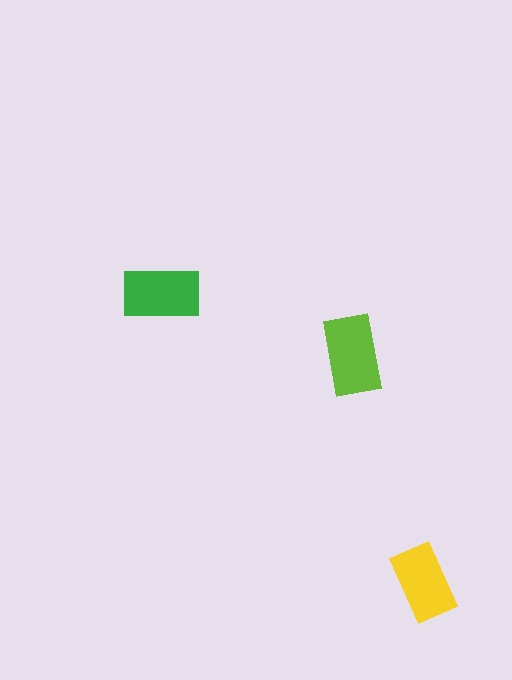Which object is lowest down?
The yellow rectangle is bottommost.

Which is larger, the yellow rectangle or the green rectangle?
The green one.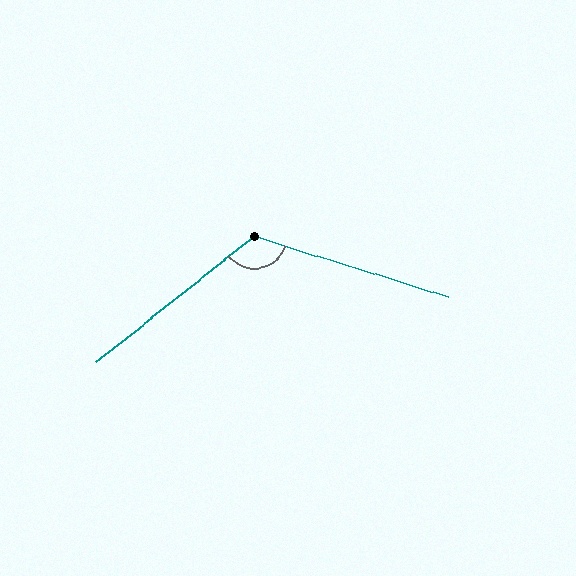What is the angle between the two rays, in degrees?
Approximately 124 degrees.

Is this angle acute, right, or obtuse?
It is obtuse.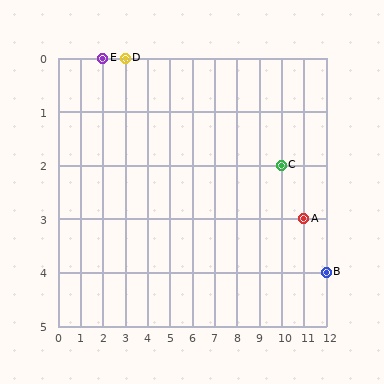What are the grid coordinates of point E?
Point E is at grid coordinates (2, 0).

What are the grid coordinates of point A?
Point A is at grid coordinates (11, 3).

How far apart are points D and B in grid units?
Points D and B are 9 columns and 4 rows apart (about 9.8 grid units diagonally).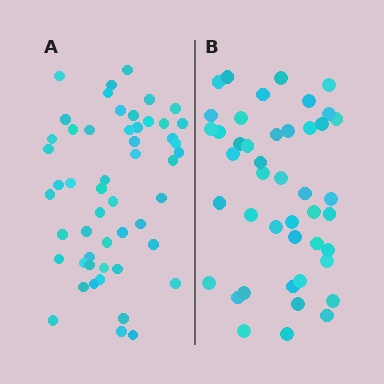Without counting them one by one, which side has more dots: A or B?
Region A (the left region) has more dots.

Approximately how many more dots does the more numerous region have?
Region A has roughly 8 or so more dots than region B.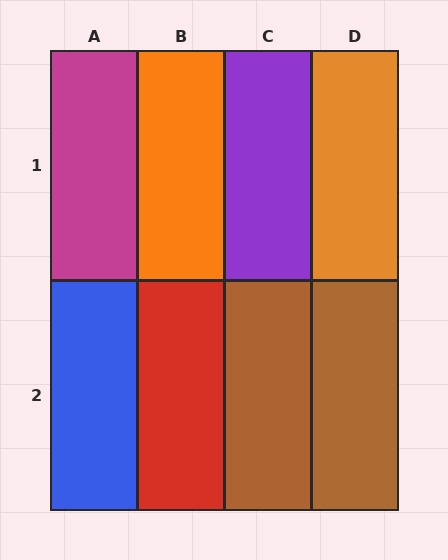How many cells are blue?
1 cell is blue.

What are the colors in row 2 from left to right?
Blue, red, brown, brown.